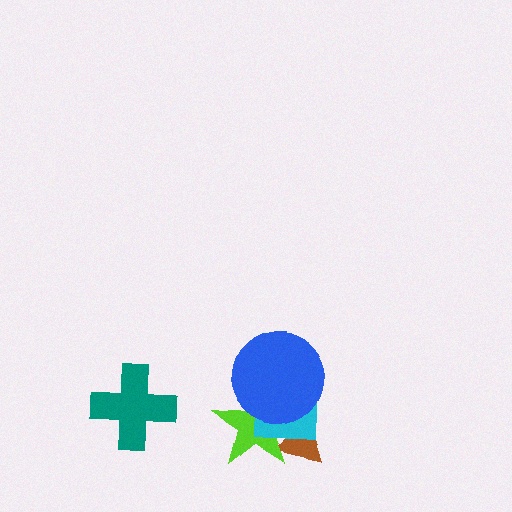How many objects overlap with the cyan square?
3 objects overlap with the cyan square.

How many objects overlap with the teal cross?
0 objects overlap with the teal cross.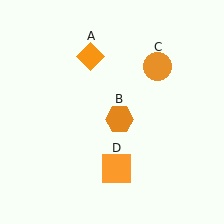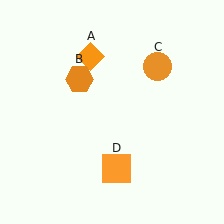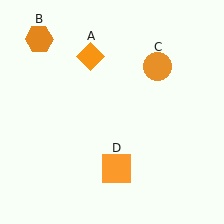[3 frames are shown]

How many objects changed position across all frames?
1 object changed position: orange hexagon (object B).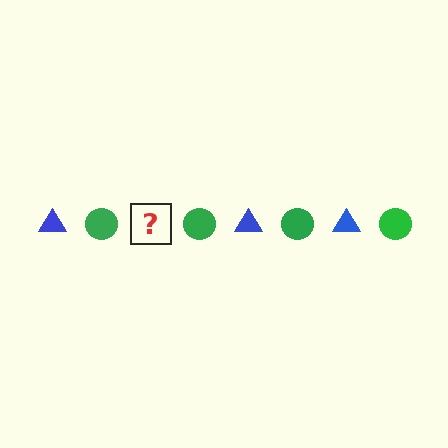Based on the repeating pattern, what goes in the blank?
The blank should be a blue triangle.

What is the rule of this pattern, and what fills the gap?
The rule is that the pattern alternates between blue triangle and green circle. The gap should be filled with a blue triangle.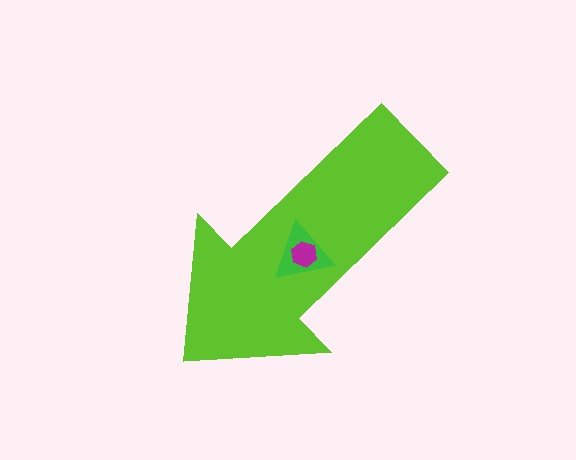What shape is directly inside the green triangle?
The magenta hexagon.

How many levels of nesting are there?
3.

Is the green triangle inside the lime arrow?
Yes.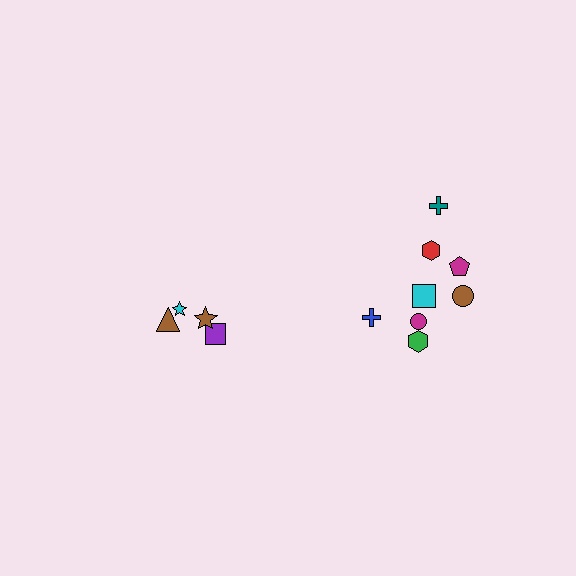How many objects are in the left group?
There are 4 objects.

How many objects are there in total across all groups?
There are 12 objects.